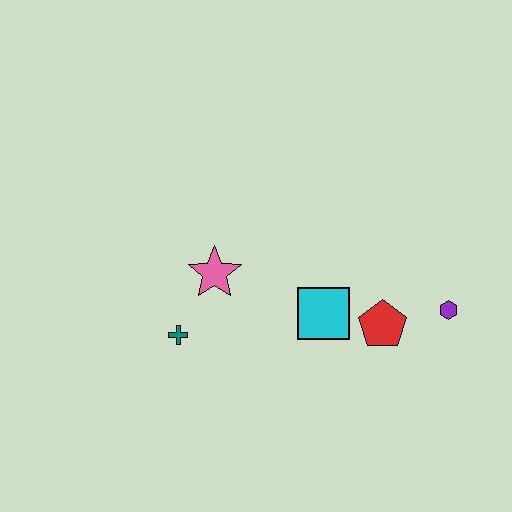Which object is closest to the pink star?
The teal cross is closest to the pink star.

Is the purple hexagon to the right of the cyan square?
Yes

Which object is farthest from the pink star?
The purple hexagon is farthest from the pink star.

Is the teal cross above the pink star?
No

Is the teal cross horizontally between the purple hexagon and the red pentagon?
No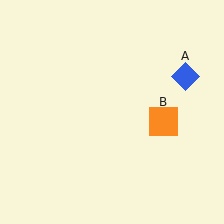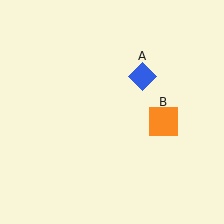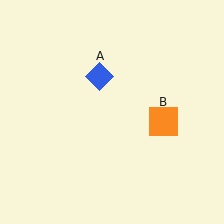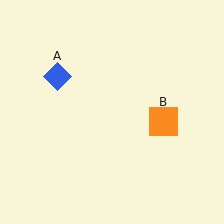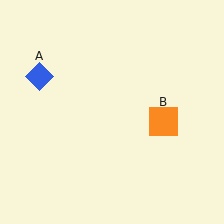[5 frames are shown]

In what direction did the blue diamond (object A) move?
The blue diamond (object A) moved left.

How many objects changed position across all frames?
1 object changed position: blue diamond (object A).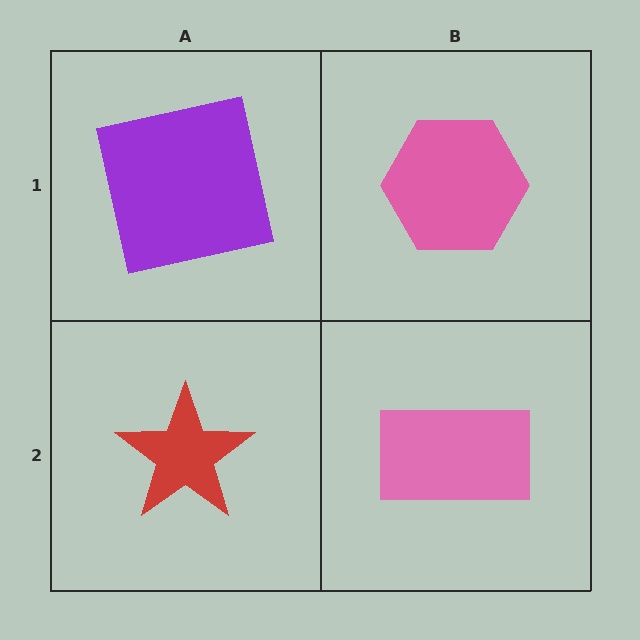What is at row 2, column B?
A pink rectangle.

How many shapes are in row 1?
2 shapes.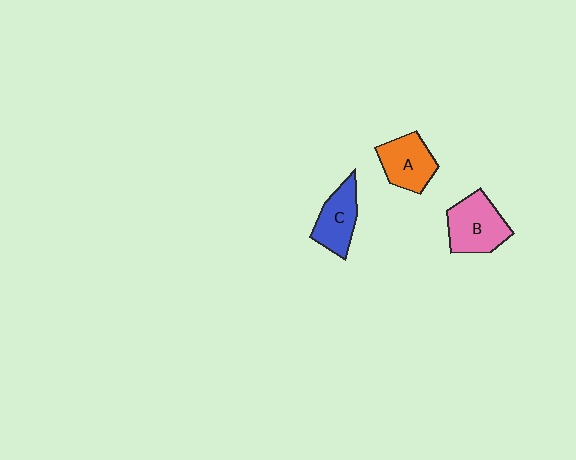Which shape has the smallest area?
Shape C (blue).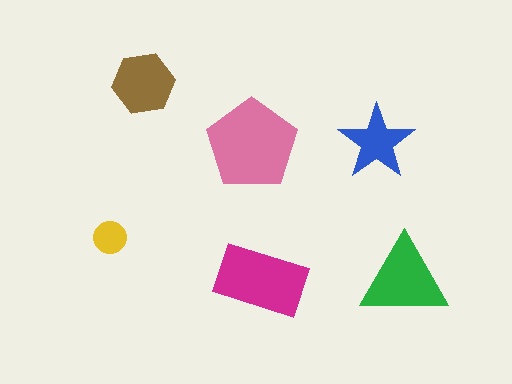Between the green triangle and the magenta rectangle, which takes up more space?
The magenta rectangle.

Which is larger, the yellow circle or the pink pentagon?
The pink pentagon.